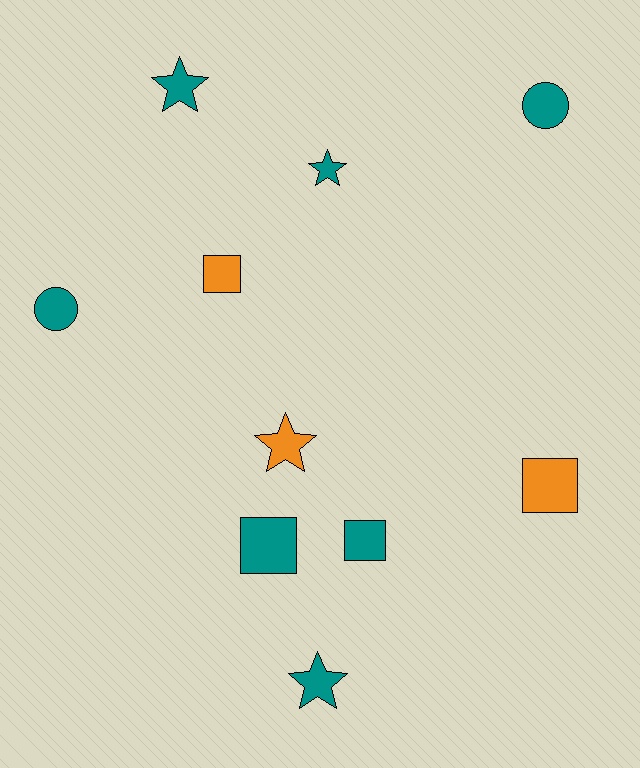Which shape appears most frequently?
Star, with 4 objects.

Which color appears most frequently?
Teal, with 7 objects.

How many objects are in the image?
There are 10 objects.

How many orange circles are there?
There are no orange circles.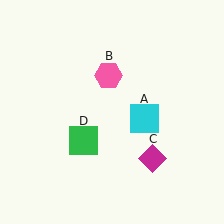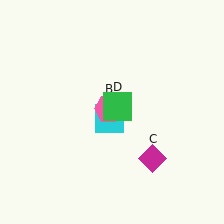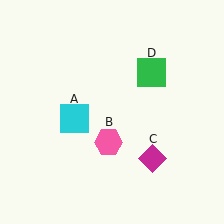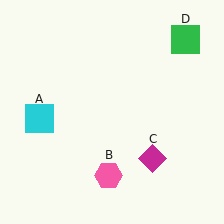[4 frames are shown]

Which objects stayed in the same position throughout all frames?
Magenta diamond (object C) remained stationary.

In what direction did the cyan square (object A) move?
The cyan square (object A) moved left.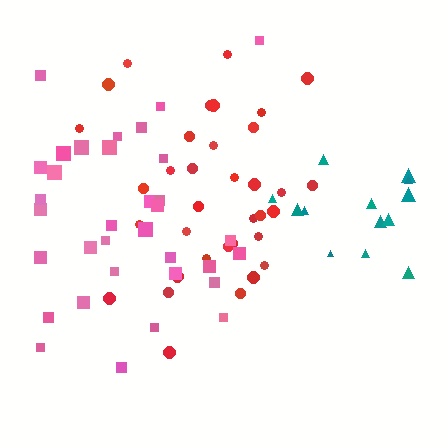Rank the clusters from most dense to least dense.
red, teal, pink.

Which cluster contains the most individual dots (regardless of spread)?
Red (35).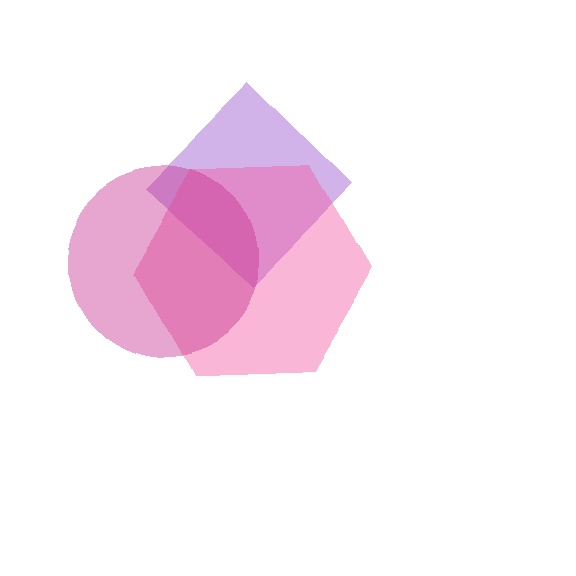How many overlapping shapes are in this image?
There are 3 overlapping shapes in the image.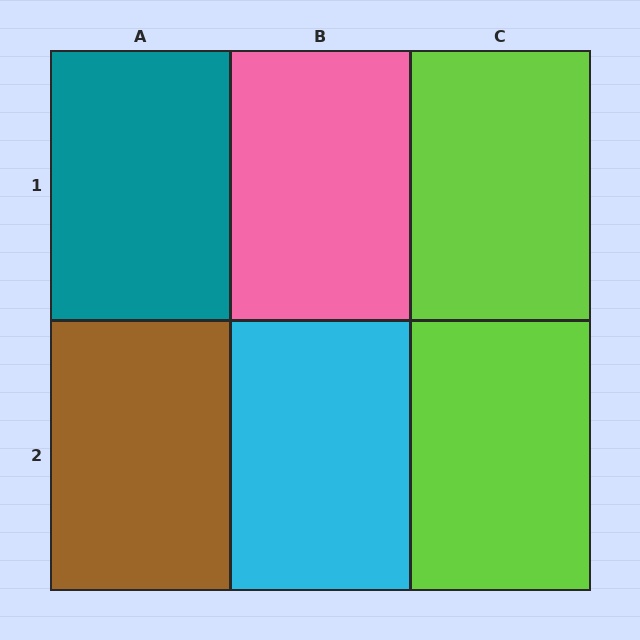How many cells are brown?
1 cell is brown.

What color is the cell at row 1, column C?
Lime.